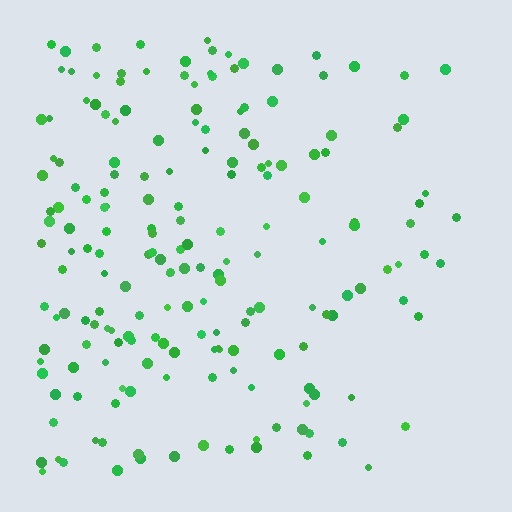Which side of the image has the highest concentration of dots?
The left.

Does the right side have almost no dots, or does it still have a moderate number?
Still a moderate number, just noticeably fewer than the left.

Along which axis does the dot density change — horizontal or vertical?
Horizontal.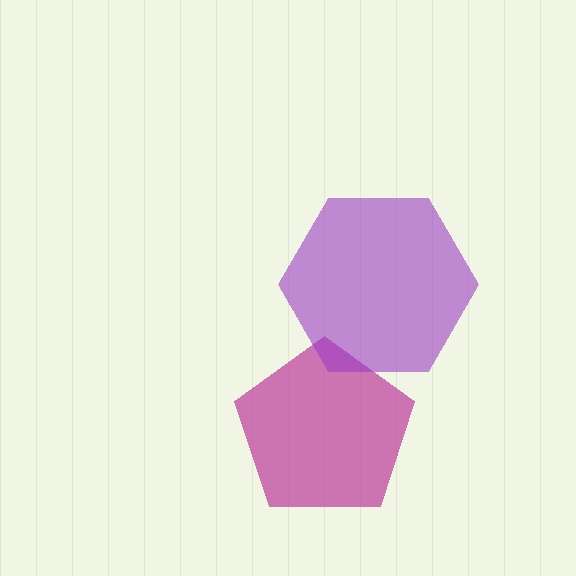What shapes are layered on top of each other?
The layered shapes are: a magenta pentagon, a purple hexagon.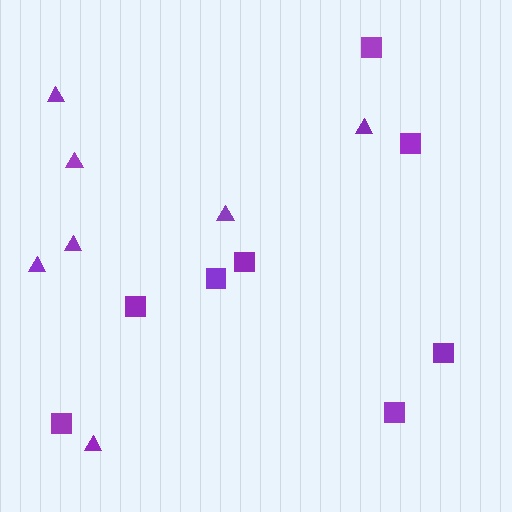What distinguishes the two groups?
There are 2 groups: one group of triangles (7) and one group of squares (8).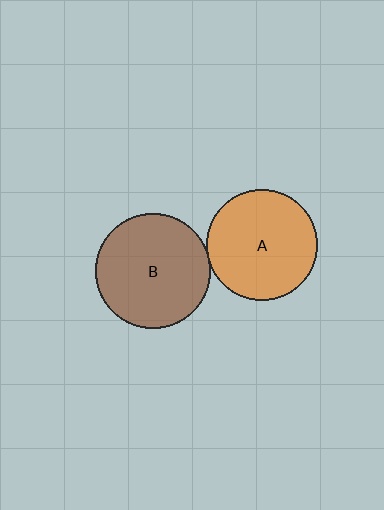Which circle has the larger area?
Circle B (brown).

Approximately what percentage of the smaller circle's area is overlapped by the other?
Approximately 5%.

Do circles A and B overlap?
Yes.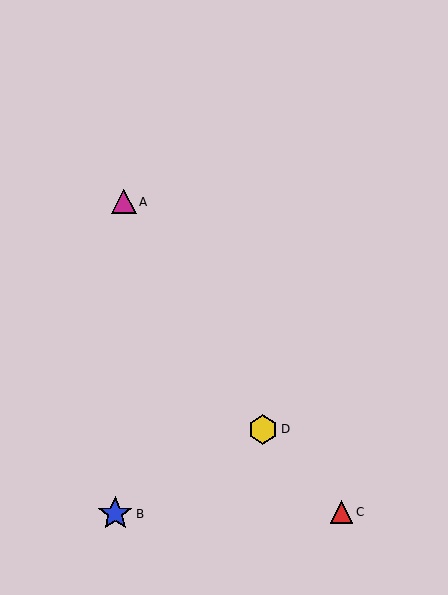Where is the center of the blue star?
The center of the blue star is at (115, 514).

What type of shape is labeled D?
Shape D is a yellow hexagon.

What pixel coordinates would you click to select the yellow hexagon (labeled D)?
Click at (263, 429) to select the yellow hexagon D.